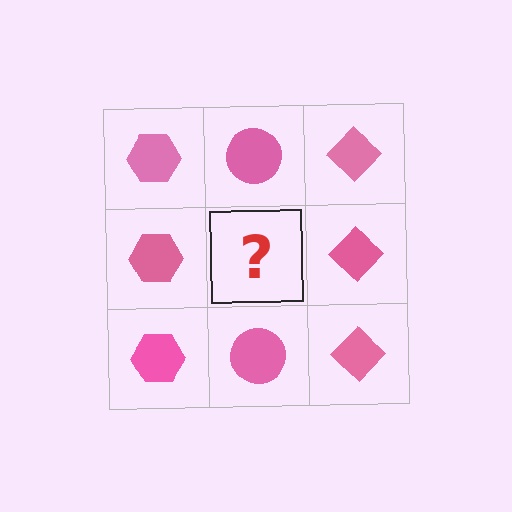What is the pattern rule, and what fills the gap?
The rule is that each column has a consistent shape. The gap should be filled with a pink circle.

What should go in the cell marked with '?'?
The missing cell should contain a pink circle.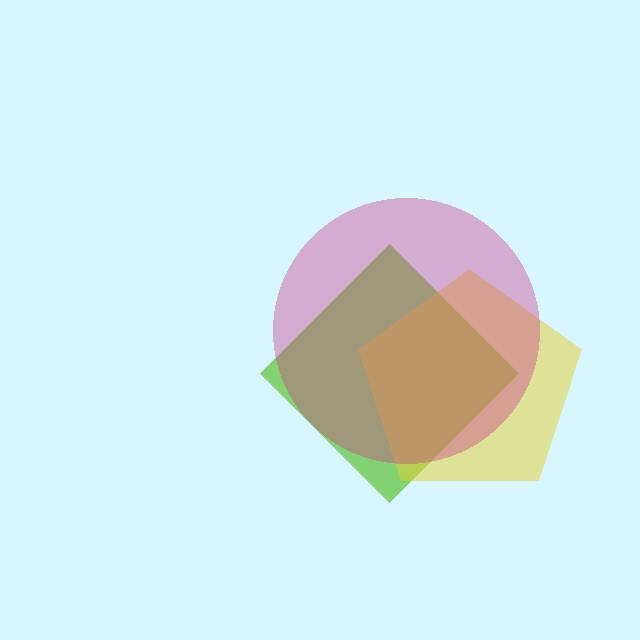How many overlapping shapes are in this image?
There are 3 overlapping shapes in the image.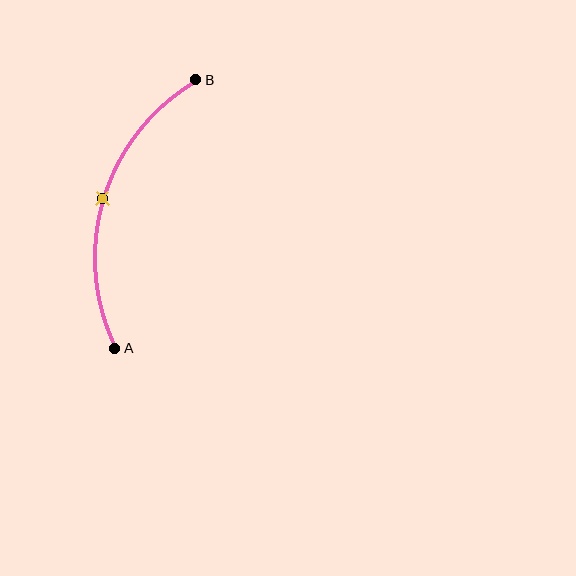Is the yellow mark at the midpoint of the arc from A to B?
Yes. The yellow mark lies on the arc at equal arc-length from both A and B — it is the arc midpoint.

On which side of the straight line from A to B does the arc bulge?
The arc bulges to the left of the straight line connecting A and B.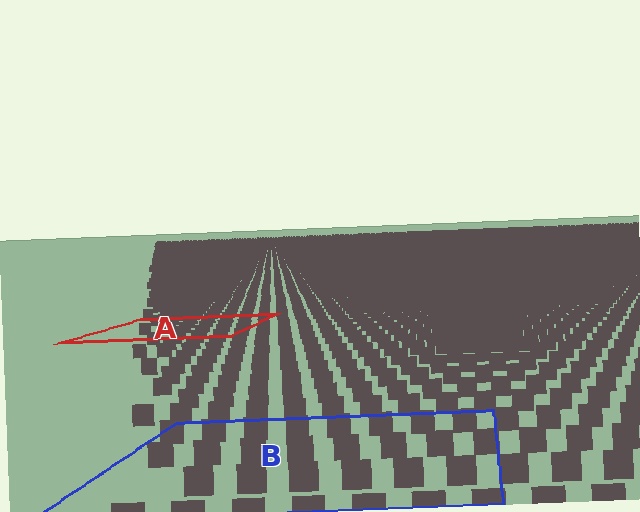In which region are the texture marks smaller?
The texture marks are smaller in region A, because it is farther away.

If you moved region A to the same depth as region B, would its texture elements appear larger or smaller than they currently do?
They would appear larger. At a closer depth, the same texture elements are projected at a bigger on-screen size.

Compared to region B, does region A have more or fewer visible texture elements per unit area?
Region A has more texture elements per unit area — they are packed more densely because it is farther away.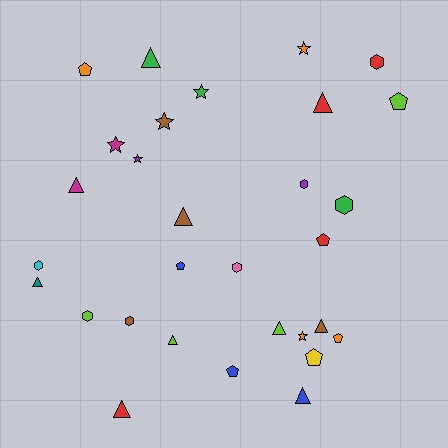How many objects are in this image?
There are 30 objects.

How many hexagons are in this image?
There are 7 hexagons.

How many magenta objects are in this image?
There are 2 magenta objects.